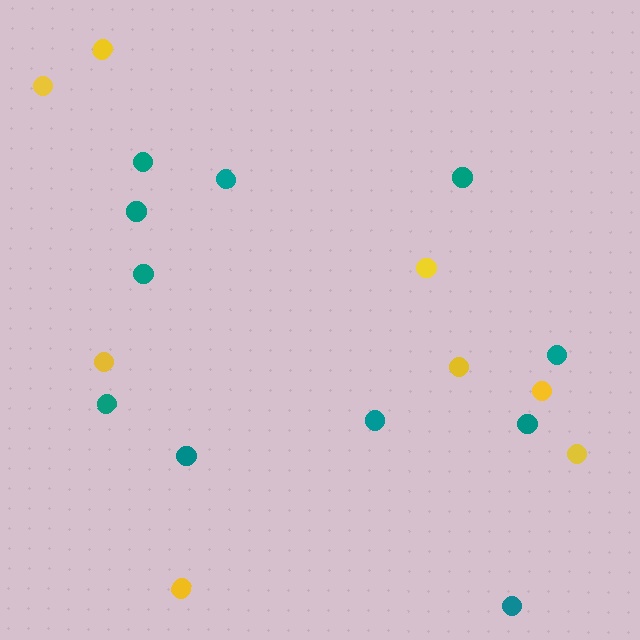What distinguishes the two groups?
There are 2 groups: one group of teal circles (11) and one group of yellow circles (8).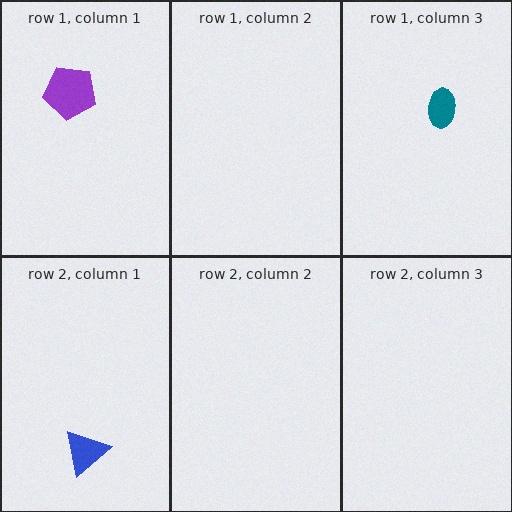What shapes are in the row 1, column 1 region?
The purple pentagon.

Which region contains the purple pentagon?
The row 1, column 1 region.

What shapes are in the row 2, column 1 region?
The blue triangle.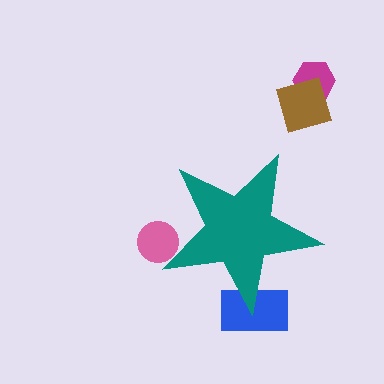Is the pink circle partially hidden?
Yes, the pink circle is partially hidden behind the teal star.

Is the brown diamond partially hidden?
No, the brown diamond is fully visible.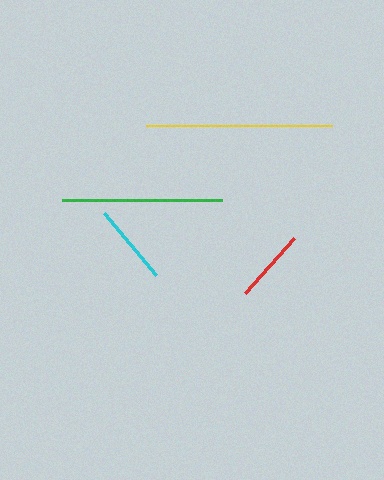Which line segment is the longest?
The yellow line is the longest at approximately 186 pixels.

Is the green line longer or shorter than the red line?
The green line is longer than the red line.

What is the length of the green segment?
The green segment is approximately 160 pixels long.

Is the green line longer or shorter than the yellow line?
The yellow line is longer than the green line.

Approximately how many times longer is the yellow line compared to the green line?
The yellow line is approximately 1.2 times the length of the green line.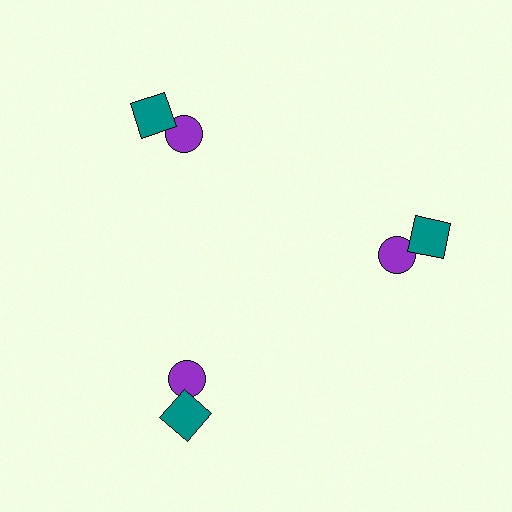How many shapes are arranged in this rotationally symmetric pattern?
There are 6 shapes, arranged in 3 groups of 2.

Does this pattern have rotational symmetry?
Yes, this pattern has 3-fold rotational symmetry. It looks the same after rotating 120 degrees around the center.